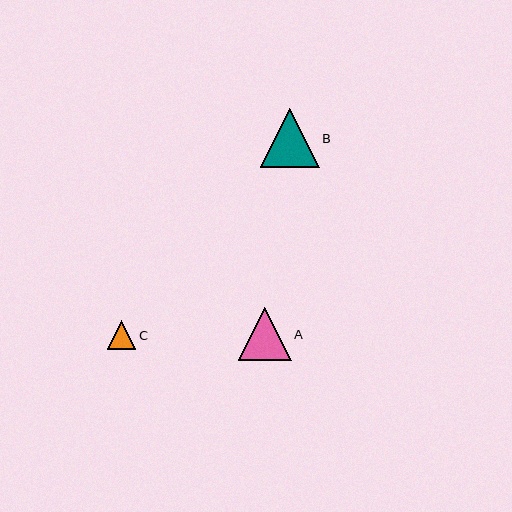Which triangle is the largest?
Triangle B is the largest with a size of approximately 59 pixels.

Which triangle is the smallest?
Triangle C is the smallest with a size of approximately 28 pixels.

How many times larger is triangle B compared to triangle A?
Triangle B is approximately 1.1 times the size of triangle A.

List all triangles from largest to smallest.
From largest to smallest: B, A, C.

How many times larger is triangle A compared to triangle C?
Triangle A is approximately 1.9 times the size of triangle C.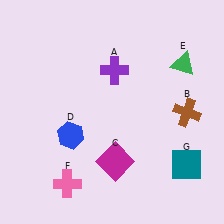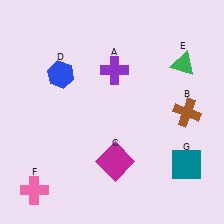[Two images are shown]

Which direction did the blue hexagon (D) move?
The blue hexagon (D) moved up.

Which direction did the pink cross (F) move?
The pink cross (F) moved left.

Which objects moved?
The objects that moved are: the blue hexagon (D), the pink cross (F).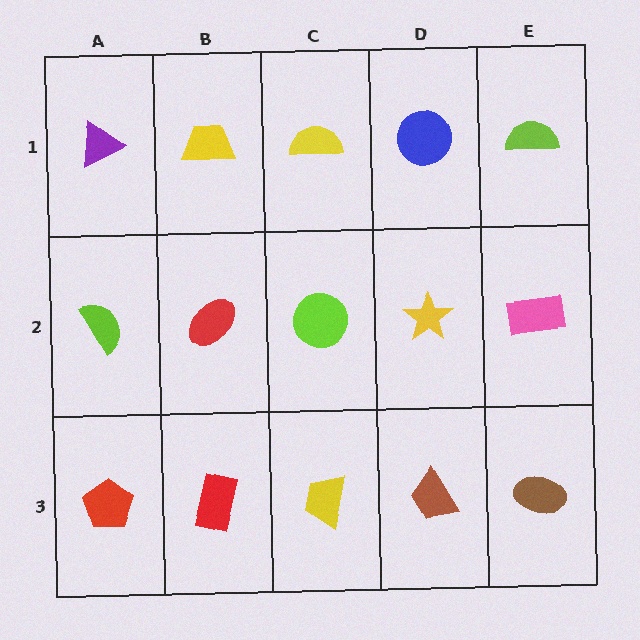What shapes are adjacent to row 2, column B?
A yellow trapezoid (row 1, column B), a red rectangle (row 3, column B), a lime semicircle (row 2, column A), a lime circle (row 2, column C).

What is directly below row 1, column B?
A red ellipse.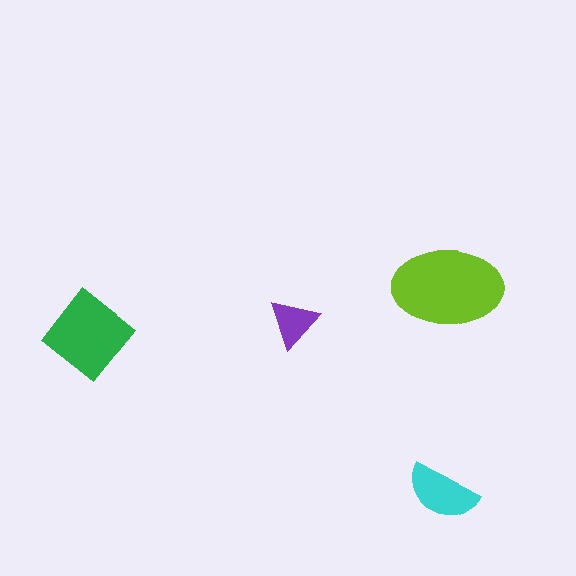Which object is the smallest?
The purple triangle.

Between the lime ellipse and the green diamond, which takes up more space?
The lime ellipse.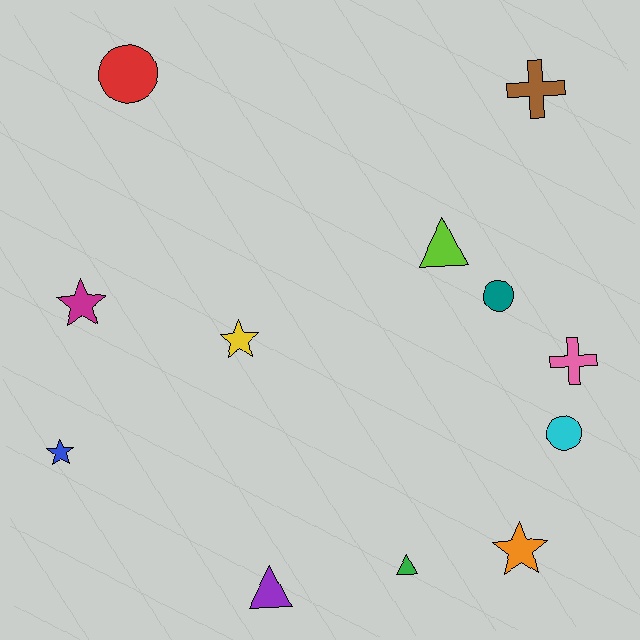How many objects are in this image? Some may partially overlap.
There are 12 objects.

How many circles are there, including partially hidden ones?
There are 3 circles.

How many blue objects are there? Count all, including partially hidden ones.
There is 1 blue object.